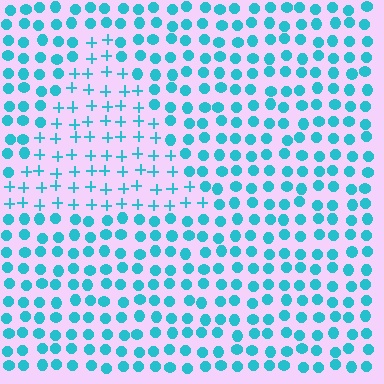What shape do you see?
I see a triangle.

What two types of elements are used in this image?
The image uses plus signs inside the triangle region and circles outside it.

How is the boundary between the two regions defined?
The boundary is defined by a change in element shape: plus signs inside vs. circles outside. All elements share the same color and spacing.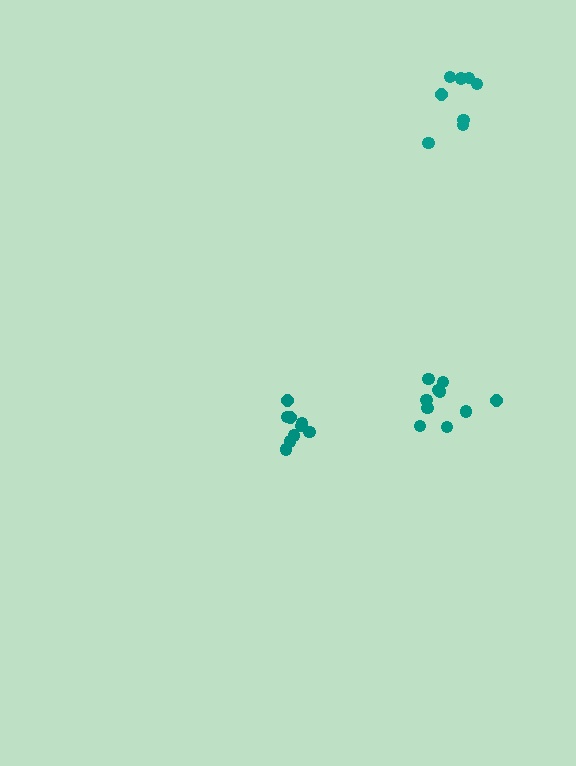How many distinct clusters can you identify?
There are 3 distinct clusters.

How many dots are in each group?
Group 1: 9 dots, Group 2: 10 dots, Group 3: 8 dots (27 total).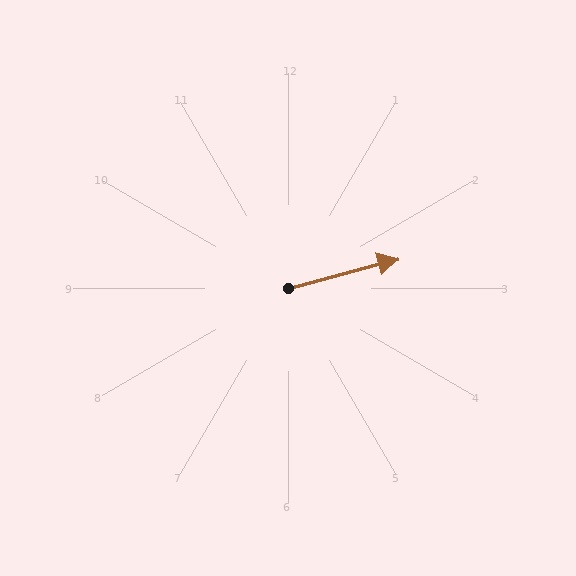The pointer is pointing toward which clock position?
Roughly 2 o'clock.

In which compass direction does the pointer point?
East.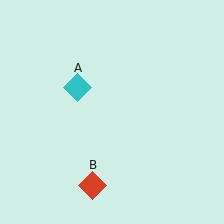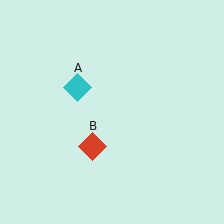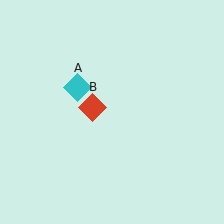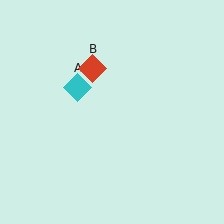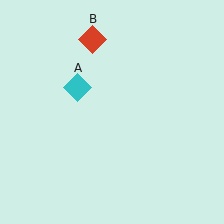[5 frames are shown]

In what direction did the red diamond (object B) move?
The red diamond (object B) moved up.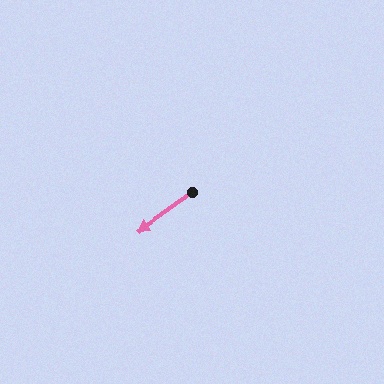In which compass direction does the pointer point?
Southwest.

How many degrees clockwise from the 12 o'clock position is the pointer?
Approximately 234 degrees.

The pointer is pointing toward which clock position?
Roughly 8 o'clock.